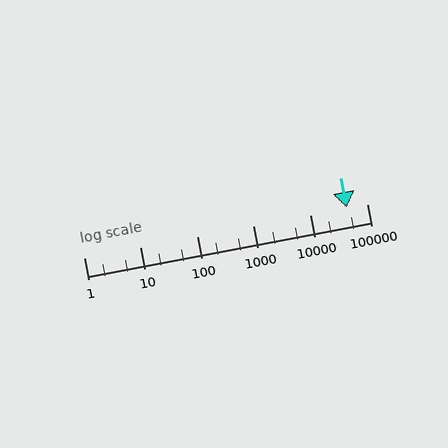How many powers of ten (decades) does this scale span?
The scale spans 5 decades, from 1 to 100000.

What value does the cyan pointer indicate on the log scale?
The pointer indicates approximately 44000.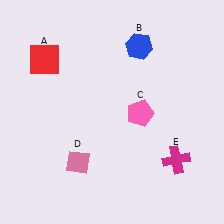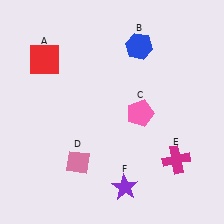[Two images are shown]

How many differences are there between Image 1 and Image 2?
There is 1 difference between the two images.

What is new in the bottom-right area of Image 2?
A purple star (F) was added in the bottom-right area of Image 2.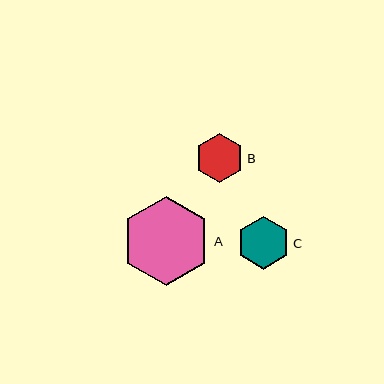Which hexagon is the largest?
Hexagon A is the largest with a size of approximately 89 pixels.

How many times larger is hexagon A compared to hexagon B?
Hexagon A is approximately 1.8 times the size of hexagon B.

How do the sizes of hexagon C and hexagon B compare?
Hexagon C and hexagon B are approximately the same size.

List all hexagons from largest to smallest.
From largest to smallest: A, C, B.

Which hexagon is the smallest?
Hexagon B is the smallest with a size of approximately 49 pixels.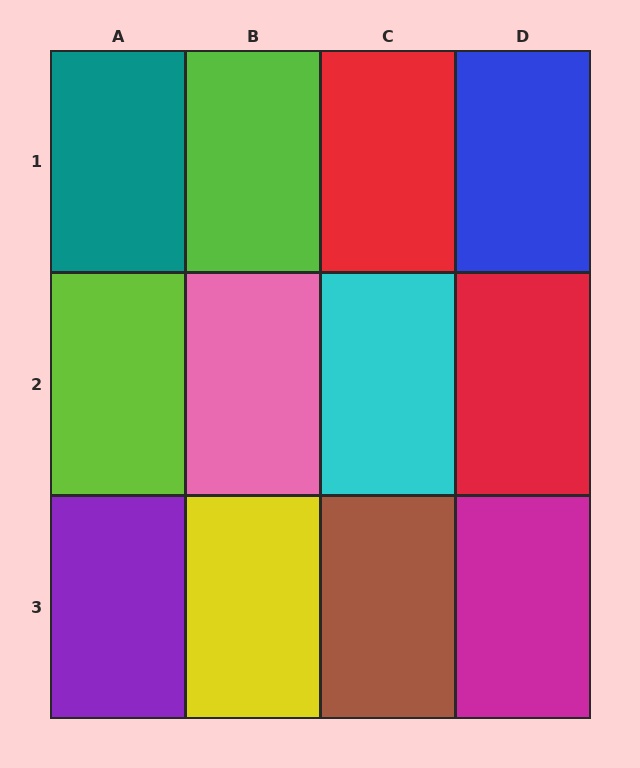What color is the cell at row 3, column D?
Magenta.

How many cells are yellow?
1 cell is yellow.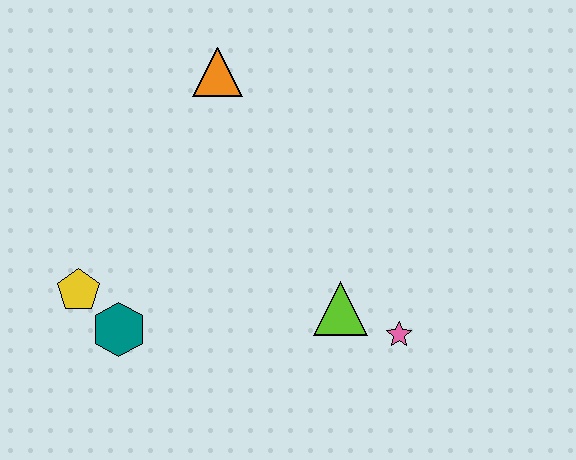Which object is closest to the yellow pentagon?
The teal hexagon is closest to the yellow pentagon.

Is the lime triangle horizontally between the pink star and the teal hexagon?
Yes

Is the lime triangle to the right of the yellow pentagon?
Yes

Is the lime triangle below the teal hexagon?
No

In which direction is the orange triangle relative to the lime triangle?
The orange triangle is above the lime triangle.